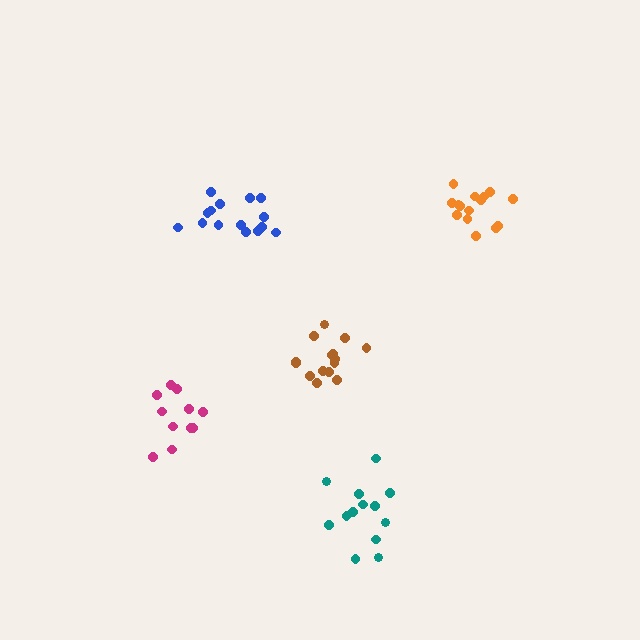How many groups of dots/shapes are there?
There are 5 groups.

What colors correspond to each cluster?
The clusters are colored: orange, blue, teal, magenta, brown.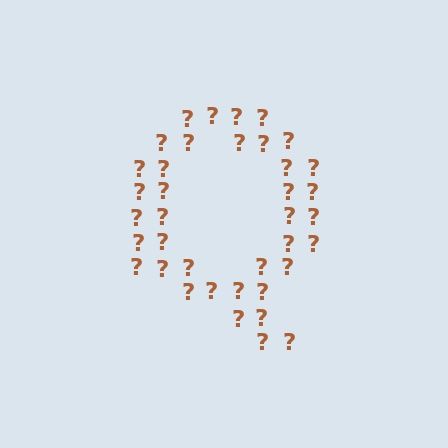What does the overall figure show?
The overall figure shows the letter Q.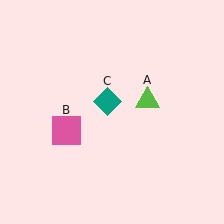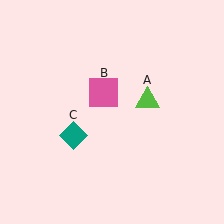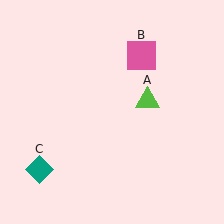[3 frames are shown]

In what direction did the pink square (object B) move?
The pink square (object B) moved up and to the right.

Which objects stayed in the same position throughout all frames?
Lime triangle (object A) remained stationary.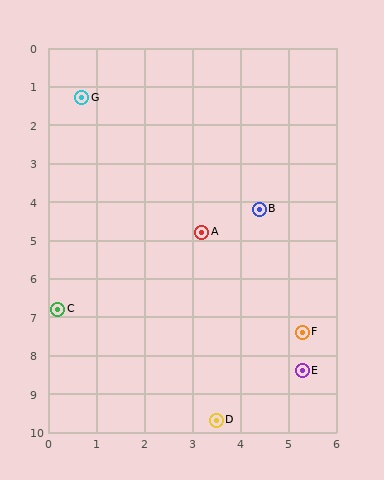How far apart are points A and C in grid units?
Points A and C are about 3.6 grid units apart.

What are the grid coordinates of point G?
Point G is at approximately (0.7, 1.3).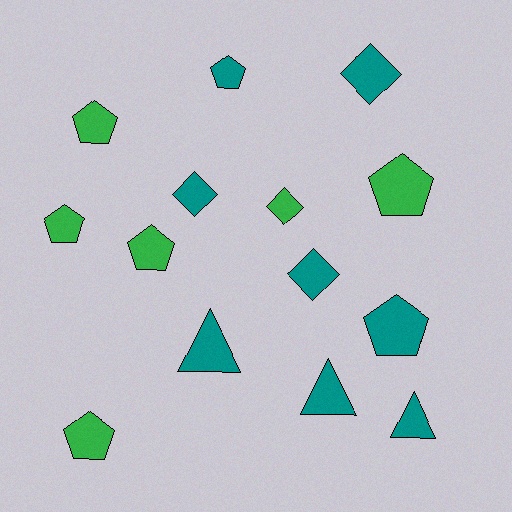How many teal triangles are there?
There are 3 teal triangles.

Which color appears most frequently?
Teal, with 8 objects.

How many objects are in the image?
There are 14 objects.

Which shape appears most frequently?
Pentagon, with 7 objects.